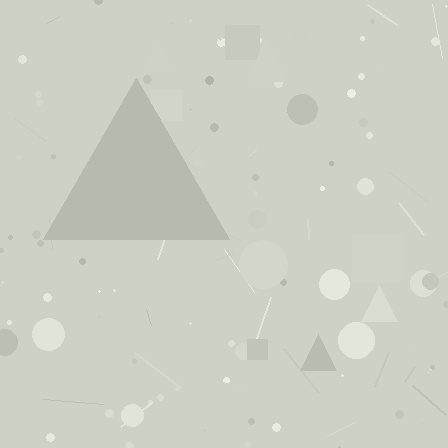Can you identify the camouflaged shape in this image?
The camouflaged shape is a triangle.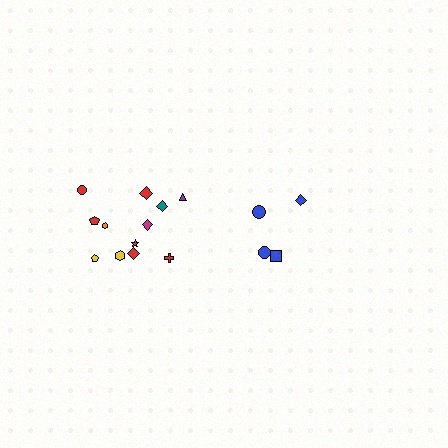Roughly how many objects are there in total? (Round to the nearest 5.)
Roughly 15 objects in total.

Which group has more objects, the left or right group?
The left group.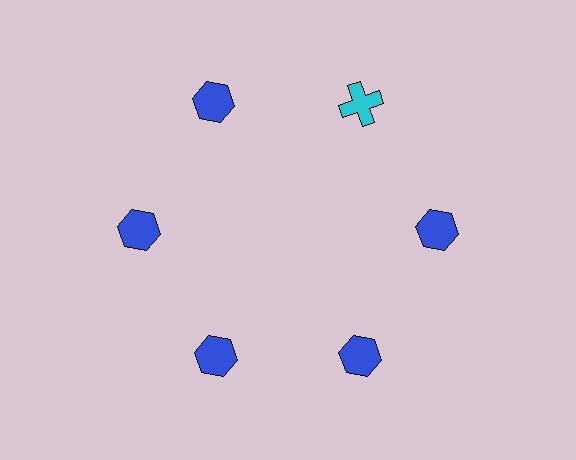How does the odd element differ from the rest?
It differs in both color (cyan instead of blue) and shape (cross instead of hexagon).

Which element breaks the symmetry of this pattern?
The cyan cross at roughly the 1 o'clock position breaks the symmetry. All other shapes are blue hexagons.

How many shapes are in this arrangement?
There are 6 shapes arranged in a ring pattern.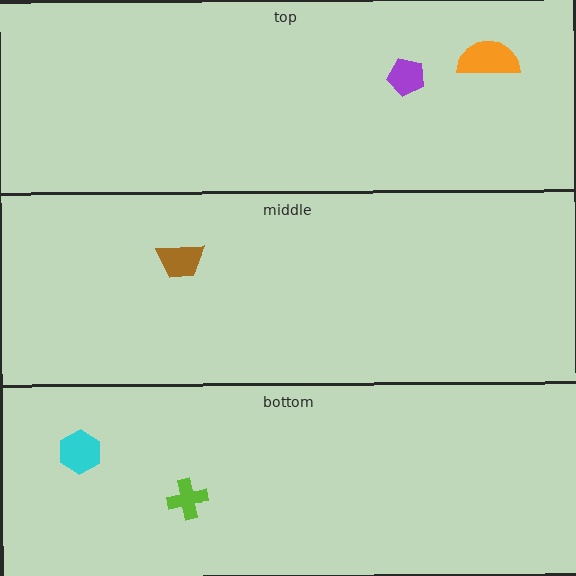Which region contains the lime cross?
The bottom region.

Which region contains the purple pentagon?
The top region.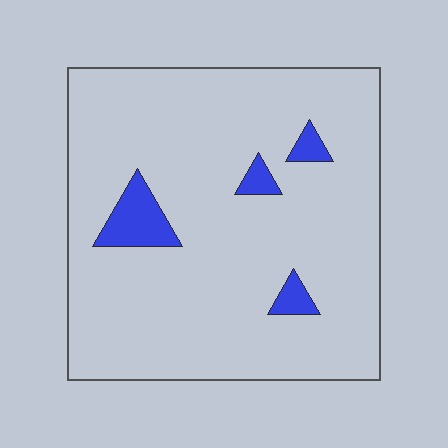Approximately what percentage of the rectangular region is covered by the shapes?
Approximately 5%.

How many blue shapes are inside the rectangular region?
4.